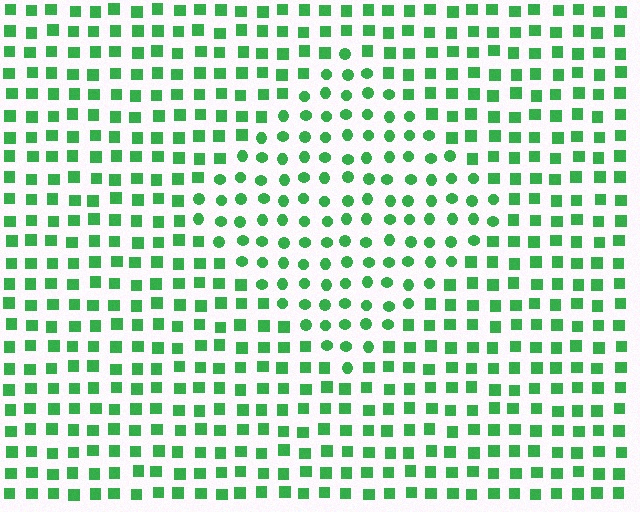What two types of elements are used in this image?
The image uses circles inside the diamond region and squares outside it.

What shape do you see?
I see a diamond.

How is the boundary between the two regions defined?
The boundary is defined by a change in element shape: circles inside vs. squares outside. All elements share the same color and spacing.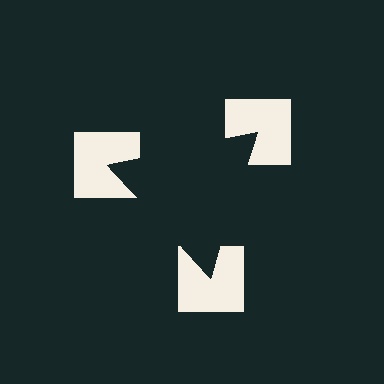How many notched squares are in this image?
There are 3 — one at each vertex of the illusory triangle.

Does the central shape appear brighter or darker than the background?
It typically appears slightly darker than the background, even though no actual brightness change is drawn.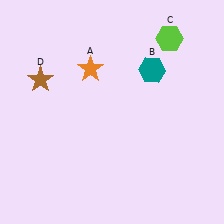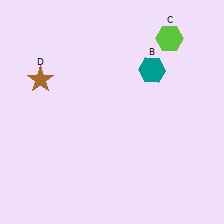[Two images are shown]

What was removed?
The orange star (A) was removed in Image 2.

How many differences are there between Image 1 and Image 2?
There is 1 difference between the two images.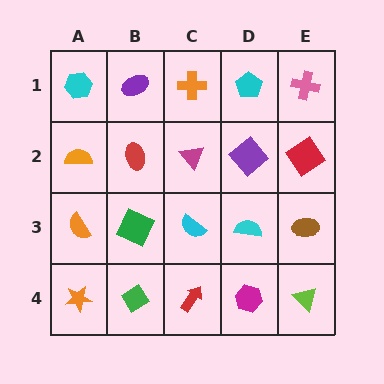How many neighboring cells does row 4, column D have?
3.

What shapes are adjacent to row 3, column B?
A red ellipse (row 2, column B), a green diamond (row 4, column B), an orange semicircle (row 3, column A), a cyan semicircle (row 3, column C).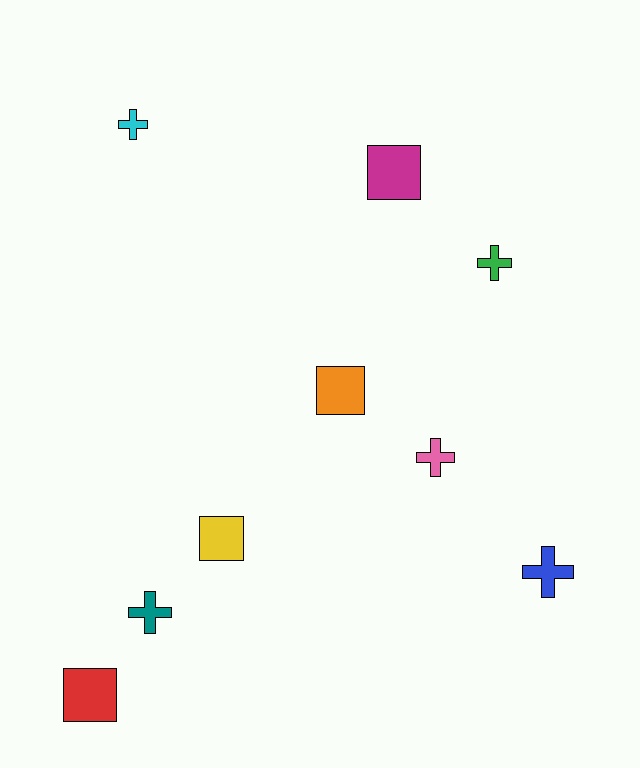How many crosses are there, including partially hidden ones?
There are 5 crosses.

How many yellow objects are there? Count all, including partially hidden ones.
There is 1 yellow object.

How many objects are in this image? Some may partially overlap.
There are 9 objects.